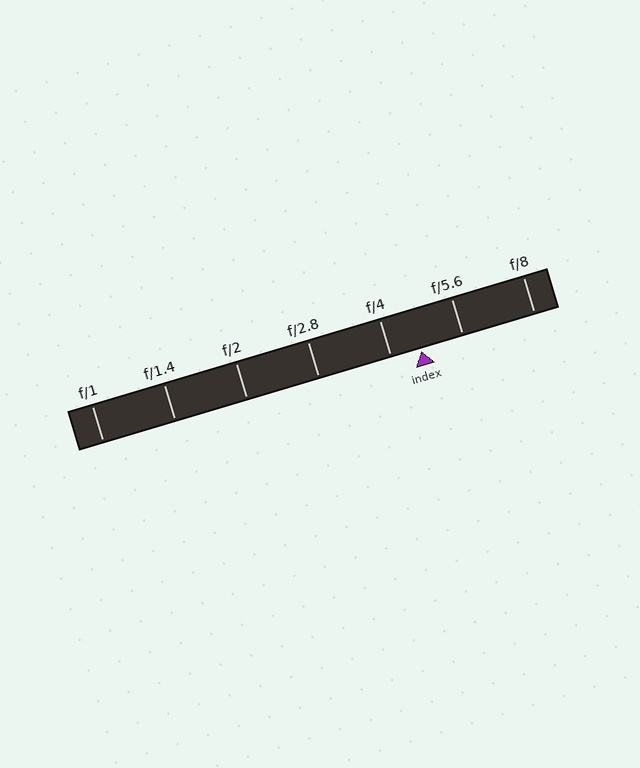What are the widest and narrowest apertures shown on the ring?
The widest aperture shown is f/1 and the narrowest is f/8.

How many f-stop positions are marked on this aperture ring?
There are 7 f-stop positions marked.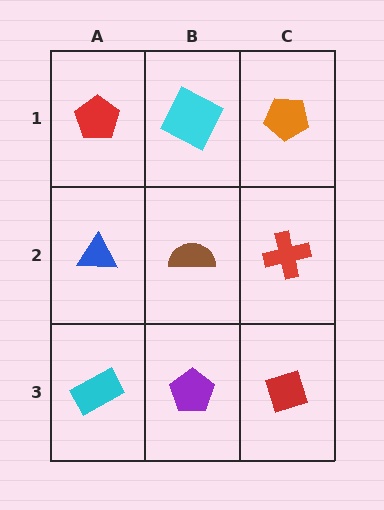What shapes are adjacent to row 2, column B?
A cyan square (row 1, column B), a purple pentagon (row 3, column B), a blue triangle (row 2, column A), a red cross (row 2, column C).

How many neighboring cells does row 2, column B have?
4.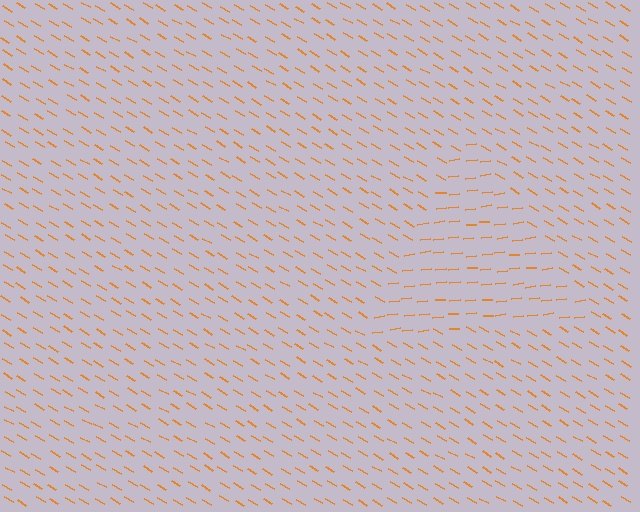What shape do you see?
I see a triangle.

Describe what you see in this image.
The image is filled with small orange line segments. A triangle region in the image has lines oriented differently from the surrounding lines, creating a visible texture boundary.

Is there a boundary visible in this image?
Yes, there is a texture boundary formed by a change in line orientation.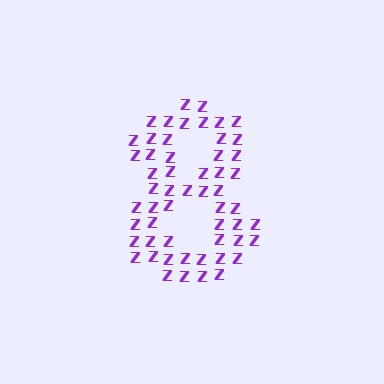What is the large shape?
The large shape is the digit 8.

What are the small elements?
The small elements are letter Z's.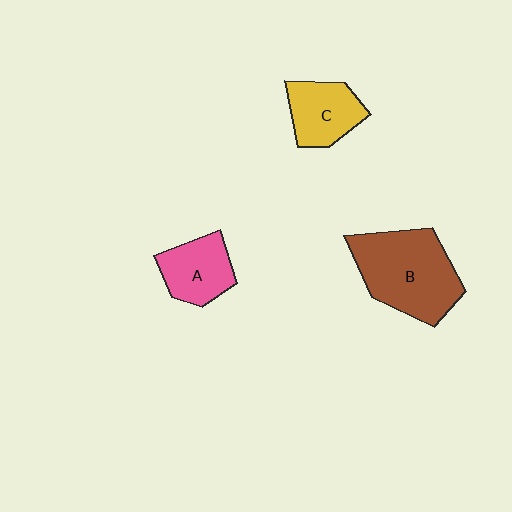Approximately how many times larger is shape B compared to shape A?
Approximately 1.9 times.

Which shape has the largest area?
Shape B (brown).